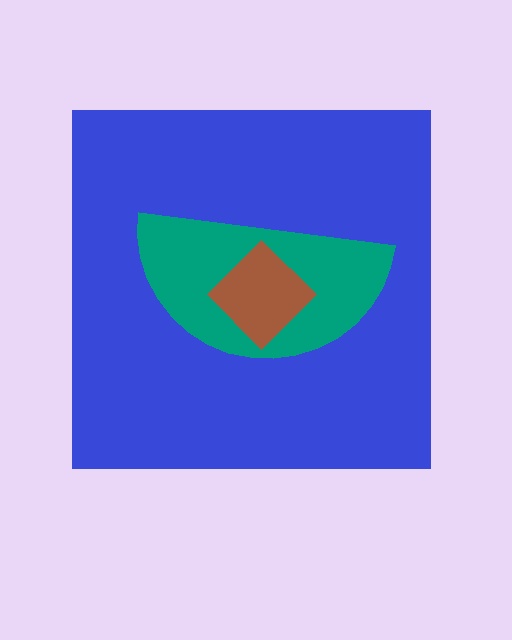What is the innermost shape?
The brown diamond.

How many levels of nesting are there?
3.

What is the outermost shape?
The blue square.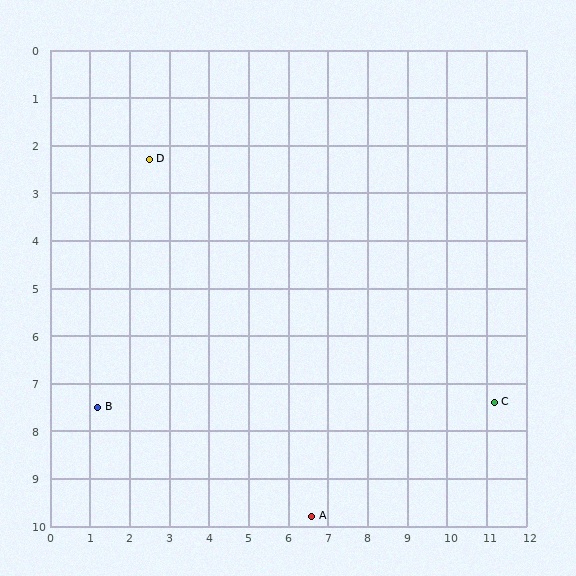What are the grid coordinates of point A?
Point A is at approximately (6.6, 9.8).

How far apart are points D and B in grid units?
Points D and B are about 5.4 grid units apart.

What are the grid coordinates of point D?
Point D is at approximately (2.5, 2.3).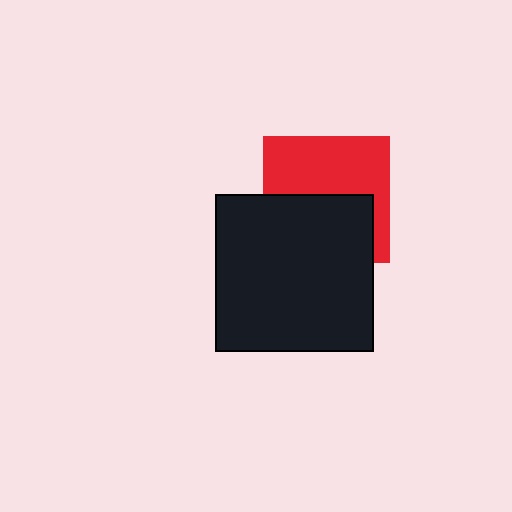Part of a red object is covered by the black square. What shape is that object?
It is a square.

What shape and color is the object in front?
The object in front is a black square.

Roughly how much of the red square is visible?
About half of it is visible (roughly 52%).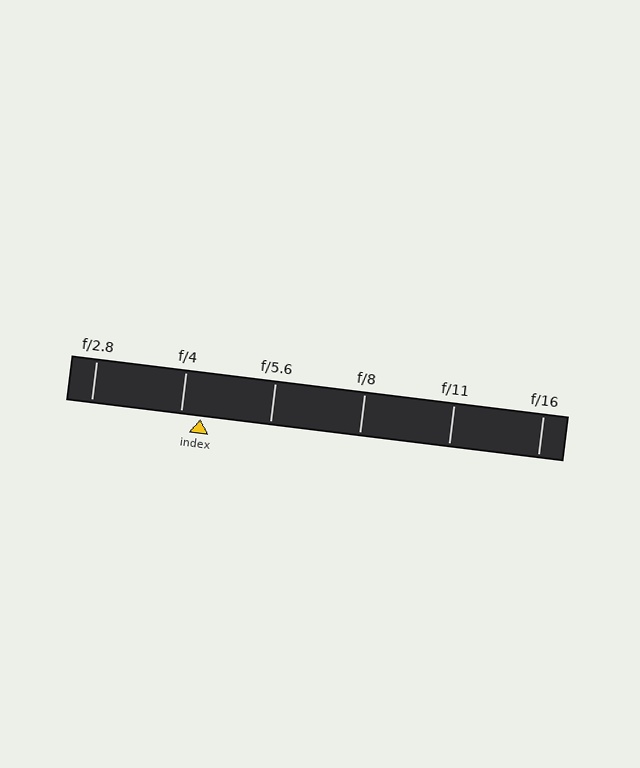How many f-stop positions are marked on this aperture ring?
There are 6 f-stop positions marked.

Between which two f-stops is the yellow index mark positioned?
The index mark is between f/4 and f/5.6.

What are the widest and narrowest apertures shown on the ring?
The widest aperture shown is f/2.8 and the narrowest is f/16.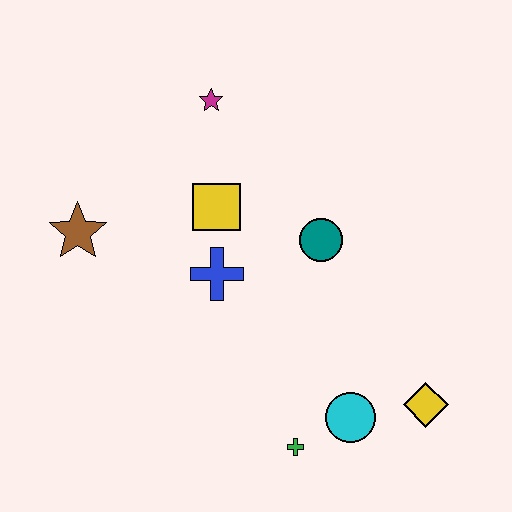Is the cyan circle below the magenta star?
Yes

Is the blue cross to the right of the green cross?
No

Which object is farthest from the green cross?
The magenta star is farthest from the green cross.